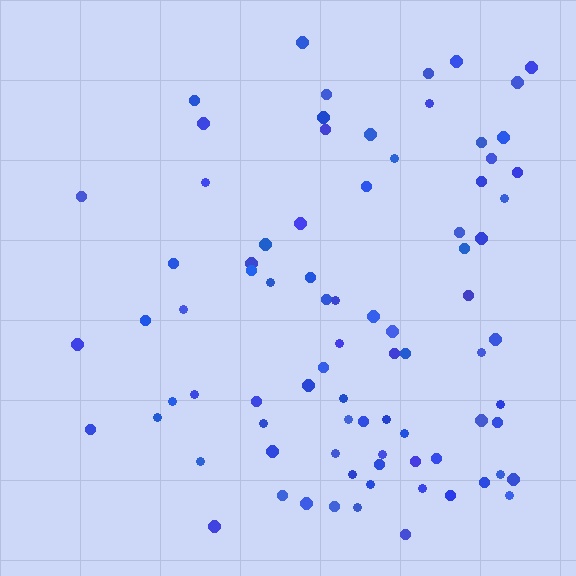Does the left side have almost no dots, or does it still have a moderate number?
Still a moderate number, just noticeably fewer than the right.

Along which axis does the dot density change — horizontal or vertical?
Horizontal.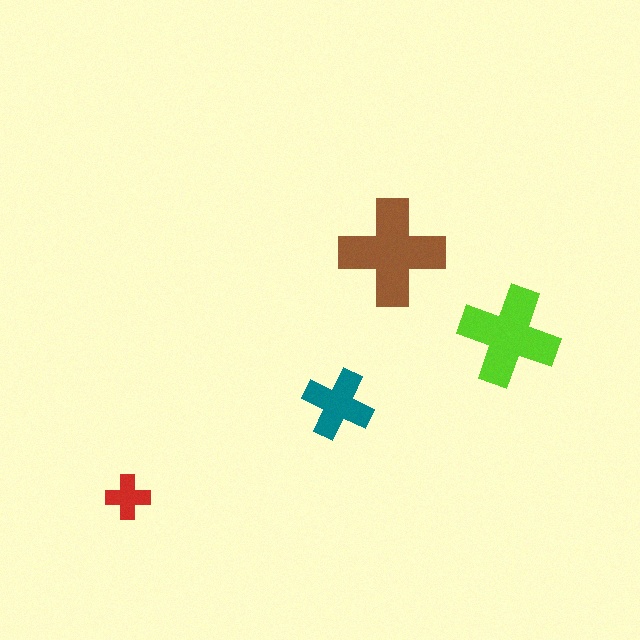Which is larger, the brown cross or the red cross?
The brown one.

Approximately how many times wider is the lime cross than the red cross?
About 2 times wider.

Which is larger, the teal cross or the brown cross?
The brown one.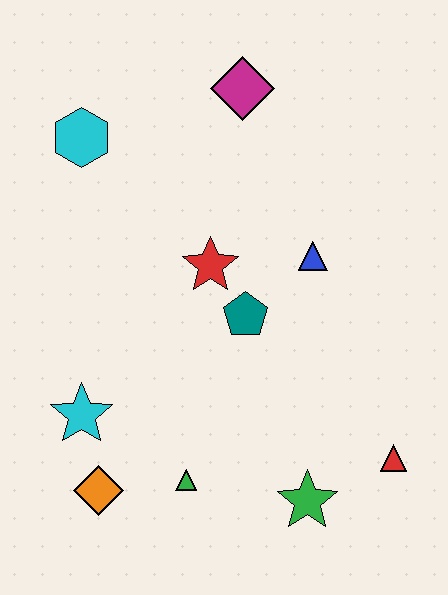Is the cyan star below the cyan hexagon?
Yes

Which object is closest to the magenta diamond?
The cyan hexagon is closest to the magenta diamond.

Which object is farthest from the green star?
The cyan hexagon is farthest from the green star.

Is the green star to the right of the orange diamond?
Yes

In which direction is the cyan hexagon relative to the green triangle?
The cyan hexagon is above the green triangle.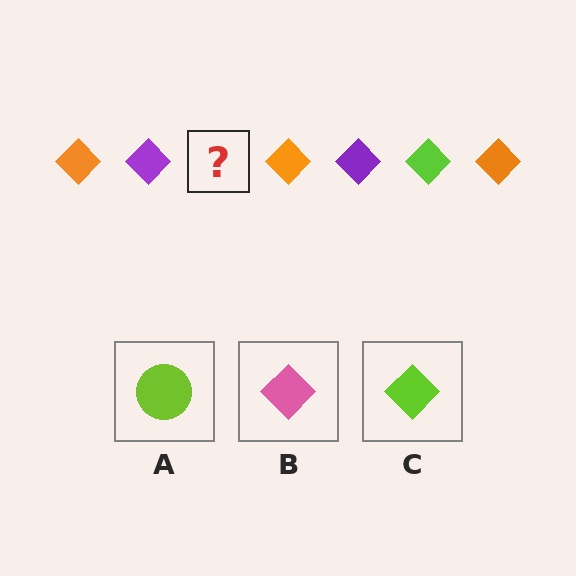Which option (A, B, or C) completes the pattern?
C.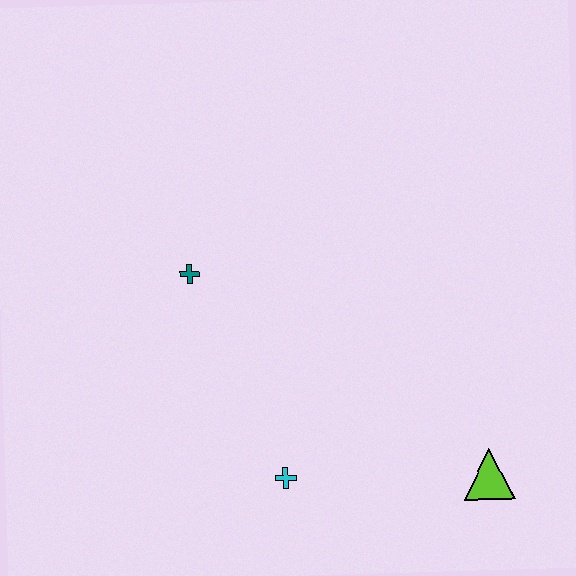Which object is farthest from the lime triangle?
The teal cross is farthest from the lime triangle.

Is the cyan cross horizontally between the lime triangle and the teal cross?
Yes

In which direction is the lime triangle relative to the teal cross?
The lime triangle is to the right of the teal cross.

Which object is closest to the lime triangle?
The cyan cross is closest to the lime triangle.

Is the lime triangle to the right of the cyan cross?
Yes